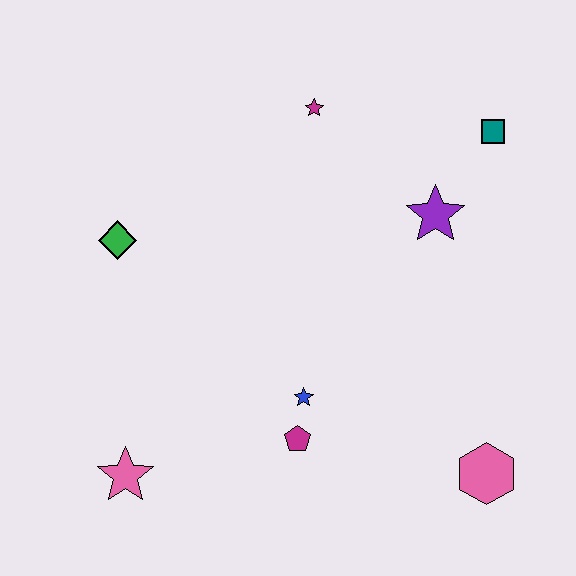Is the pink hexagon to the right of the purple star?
Yes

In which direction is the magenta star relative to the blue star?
The magenta star is above the blue star.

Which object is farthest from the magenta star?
The pink star is farthest from the magenta star.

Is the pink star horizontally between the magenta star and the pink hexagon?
No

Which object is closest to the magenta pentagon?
The blue star is closest to the magenta pentagon.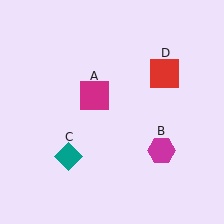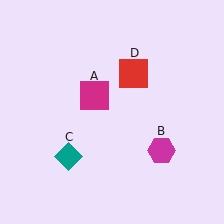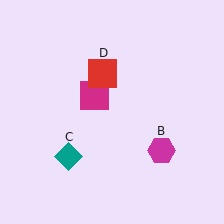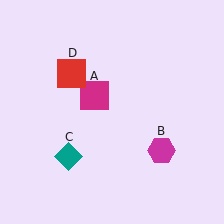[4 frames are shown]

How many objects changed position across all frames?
1 object changed position: red square (object D).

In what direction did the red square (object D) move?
The red square (object D) moved left.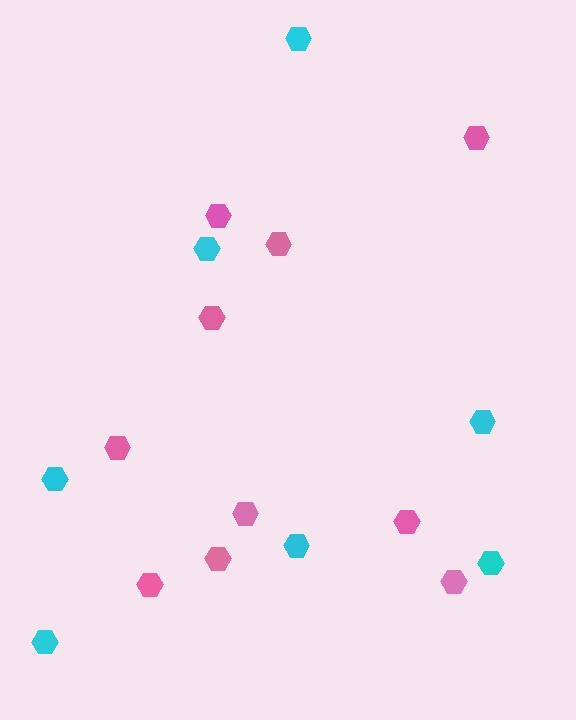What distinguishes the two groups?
There are 2 groups: one group of pink hexagons (10) and one group of cyan hexagons (7).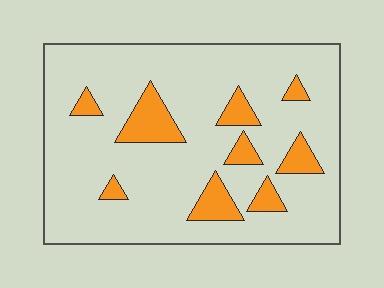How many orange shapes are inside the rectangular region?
9.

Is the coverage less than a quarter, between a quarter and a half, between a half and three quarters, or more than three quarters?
Less than a quarter.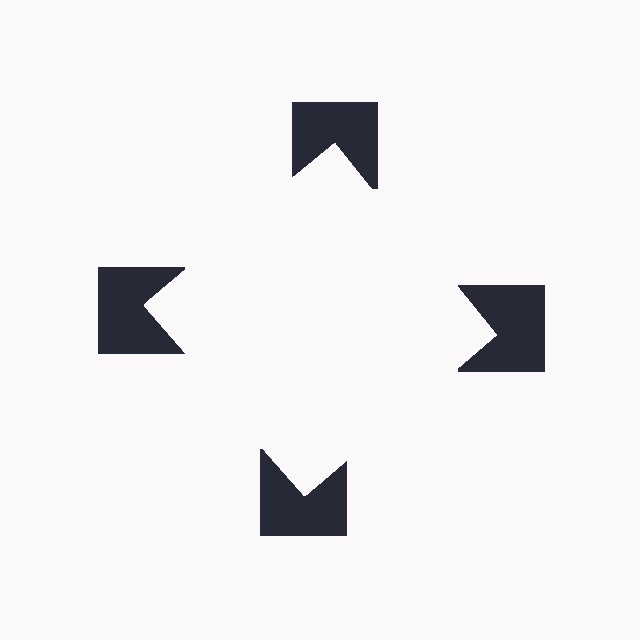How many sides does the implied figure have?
4 sides.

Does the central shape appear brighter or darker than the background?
It typically appears slightly brighter than the background, even though no actual brightness change is drawn.